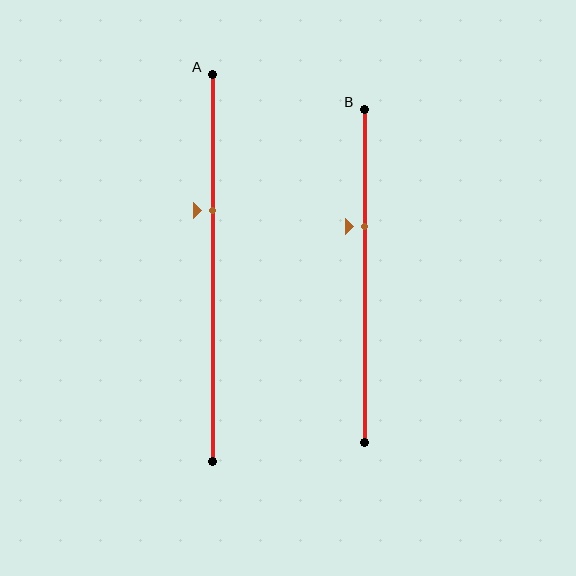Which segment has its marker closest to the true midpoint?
Segment B has its marker closest to the true midpoint.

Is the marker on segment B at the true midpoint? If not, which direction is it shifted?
No, the marker on segment B is shifted upward by about 15% of the segment length.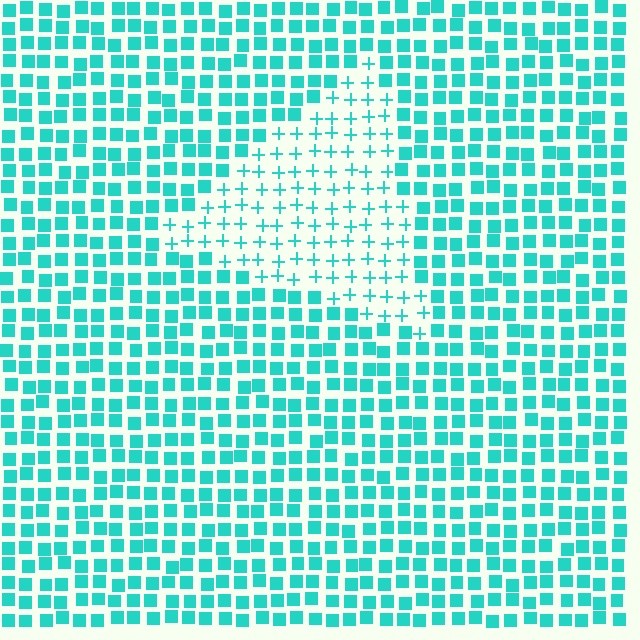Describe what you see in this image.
The image is filled with small cyan elements arranged in a uniform grid. A triangle-shaped region contains plus signs, while the surrounding area contains squares. The boundary is defined purely by the change in element shape.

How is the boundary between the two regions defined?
The boundary is defined by a change in element shape: plus signs inside vs. squares outside. All elements share the same color and spacing.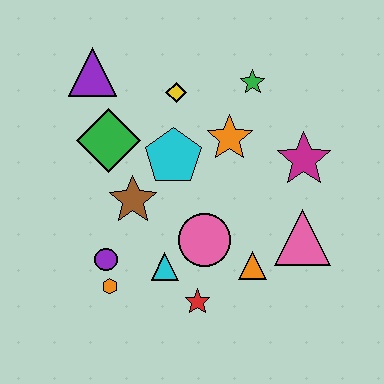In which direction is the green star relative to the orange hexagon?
The green star is above the orange hexagon.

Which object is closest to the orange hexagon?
The purple circle is closest to the orange hexagon.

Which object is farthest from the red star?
The purple triangle is farthest from the red star.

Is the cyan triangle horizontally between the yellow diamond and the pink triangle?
No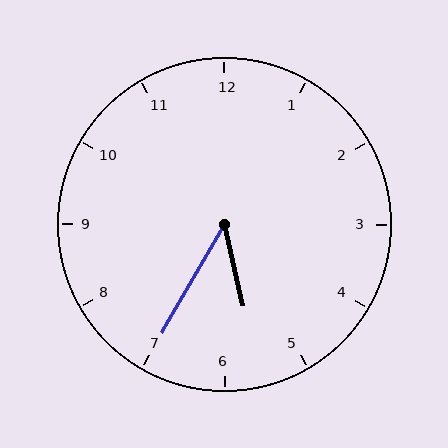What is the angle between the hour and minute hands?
Approximately 42 degrees.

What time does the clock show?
5:35.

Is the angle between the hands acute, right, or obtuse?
It is acute.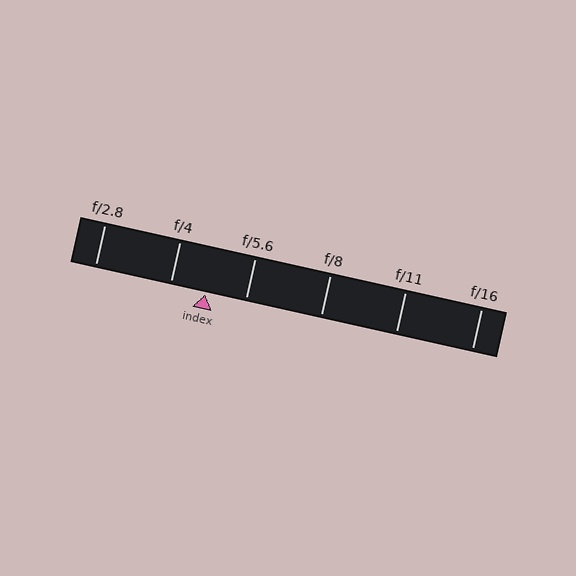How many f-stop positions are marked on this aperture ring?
There are 6 f-stop positions marked.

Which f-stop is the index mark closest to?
The index mark is closest to f/4.